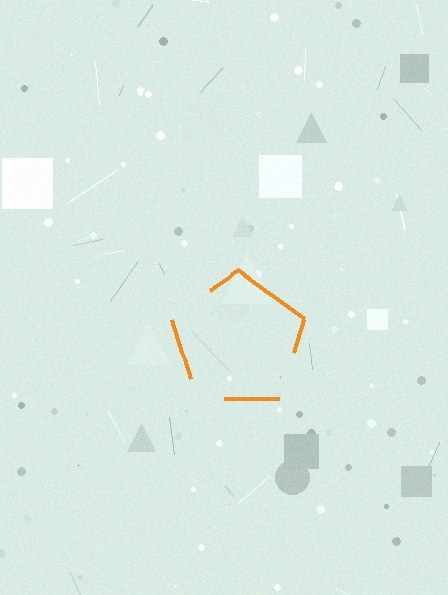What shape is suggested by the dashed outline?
The dashed outline suggests a pentagon.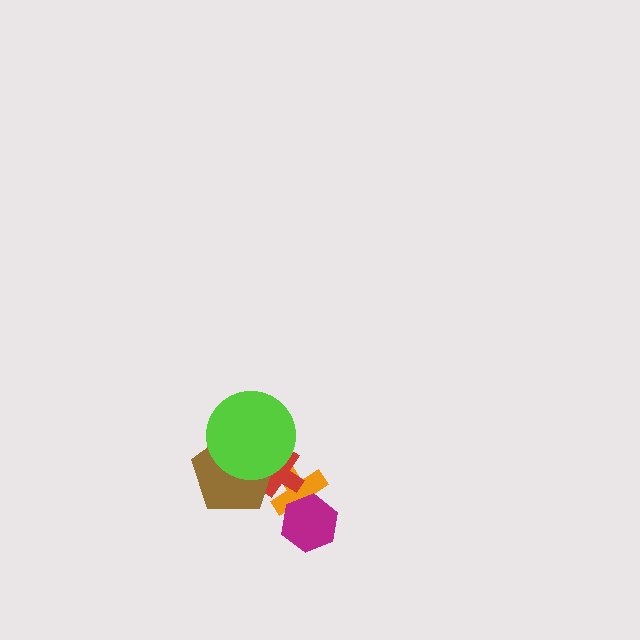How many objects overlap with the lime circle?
2 objects overlap with the lime circle.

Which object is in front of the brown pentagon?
The lime circle is in front of the brown pentagon.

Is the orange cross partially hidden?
Yes, it is partially covered by another shape.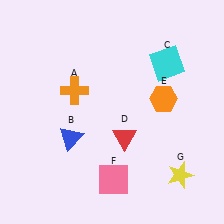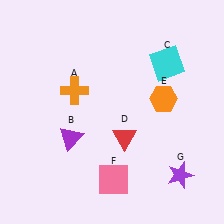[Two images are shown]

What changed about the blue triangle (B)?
In Image 1, B is blue. In Image 2, it changed to purple.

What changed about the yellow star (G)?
In Image 1, G is yellow. In Image 2, it changed to purple.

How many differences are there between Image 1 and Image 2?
There are 2 differences between the two images.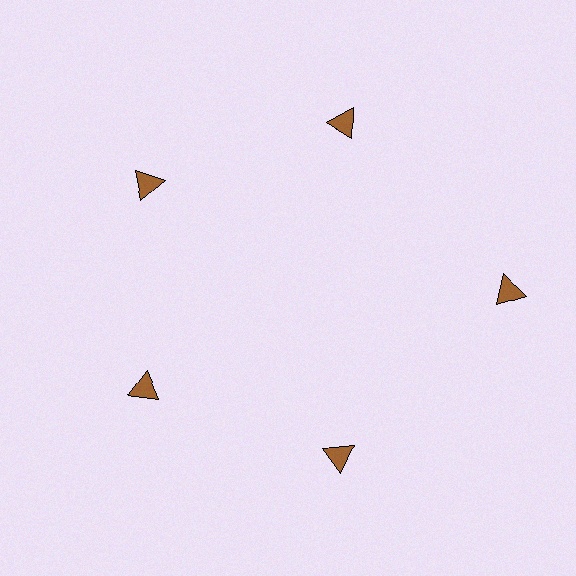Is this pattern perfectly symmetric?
No. The 5 brown triangles are arranged in a ring, but one element near the 3 o'clock position is pushed outward from the center, breaking the 5-fold rotational symmetry.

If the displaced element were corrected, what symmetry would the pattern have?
It would have 5-fold rotational symmetry — the pattern would map onto itself every 72 degrees.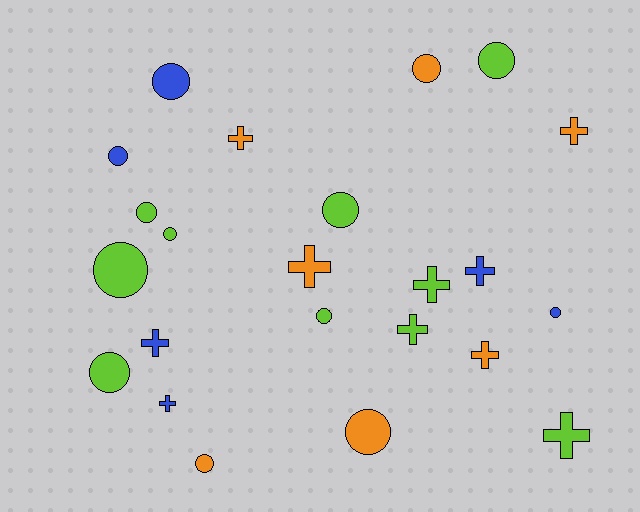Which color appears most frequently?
Lime, with 10 objects.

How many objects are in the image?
There are 23 objects.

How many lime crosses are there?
There are 3 lime crosses.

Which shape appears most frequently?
Circle, with 13 objects.